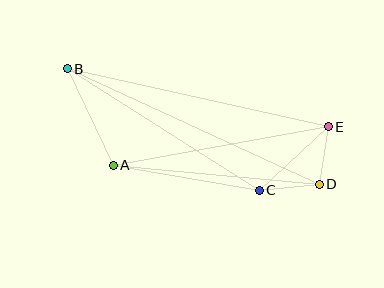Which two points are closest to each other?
Points D and E are closest to each other.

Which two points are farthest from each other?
Points B and D are farthest from each other.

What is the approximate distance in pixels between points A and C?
The distance between A and C is approximately 148 pixels.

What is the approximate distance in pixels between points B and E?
The distance between B and E is approximately 267 pixels.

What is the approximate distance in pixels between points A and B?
The distance between A and B is approximately 107 pixels.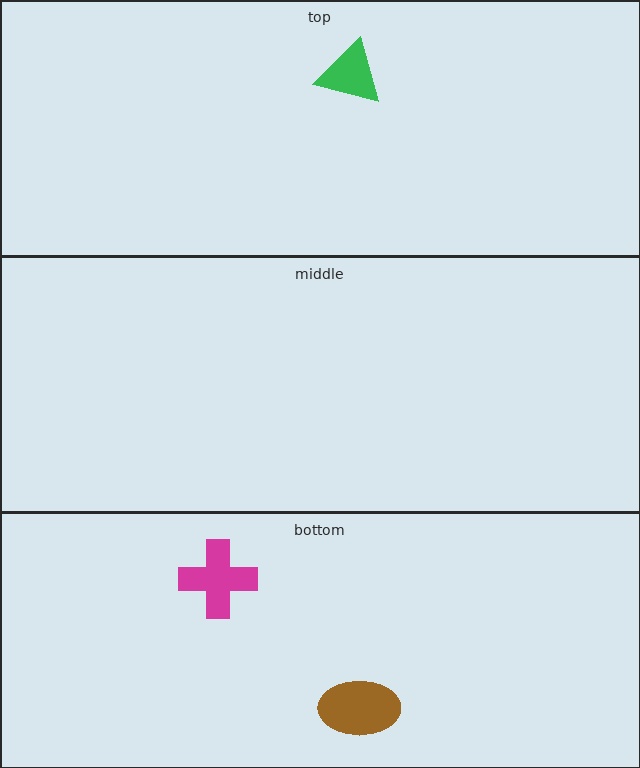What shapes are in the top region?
The green triangle.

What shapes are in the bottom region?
The brown ellipse, the magenta cross.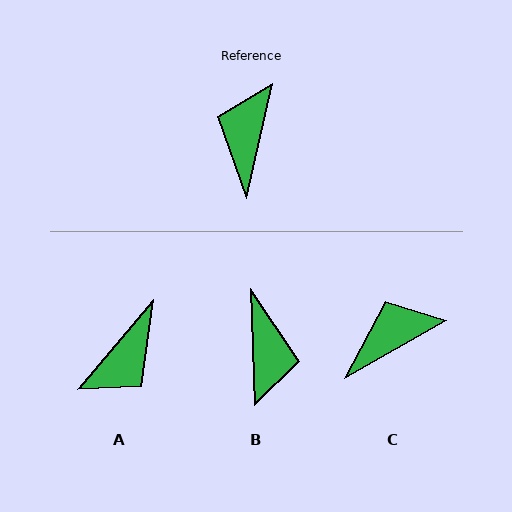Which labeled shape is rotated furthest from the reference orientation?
B, about 166 degrees away.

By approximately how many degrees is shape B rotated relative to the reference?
Approximately 166 degrees clockwise.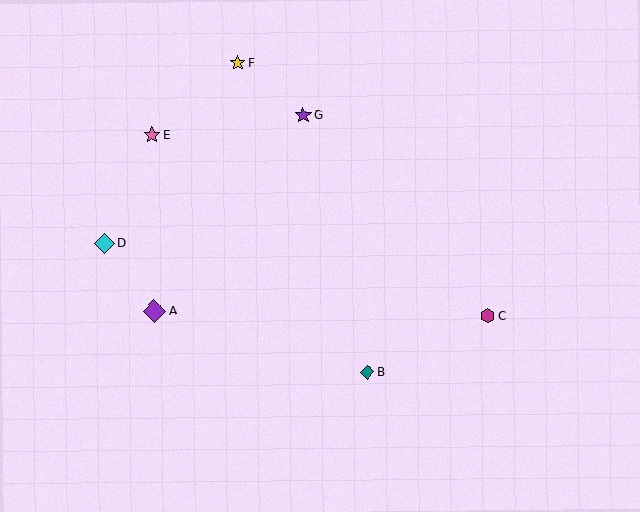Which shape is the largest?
The purple diamond (labeled A) is the largest.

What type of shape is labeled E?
Shape E is a pink star.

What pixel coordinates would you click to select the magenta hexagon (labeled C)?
Click at (487, 316) to select the magenta hexagon C.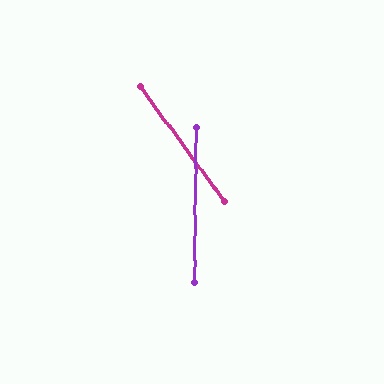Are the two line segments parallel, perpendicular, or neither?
Neither parallel nor perpendicular — they differ by about 37°.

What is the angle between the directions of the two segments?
Approximately 37 degrees.